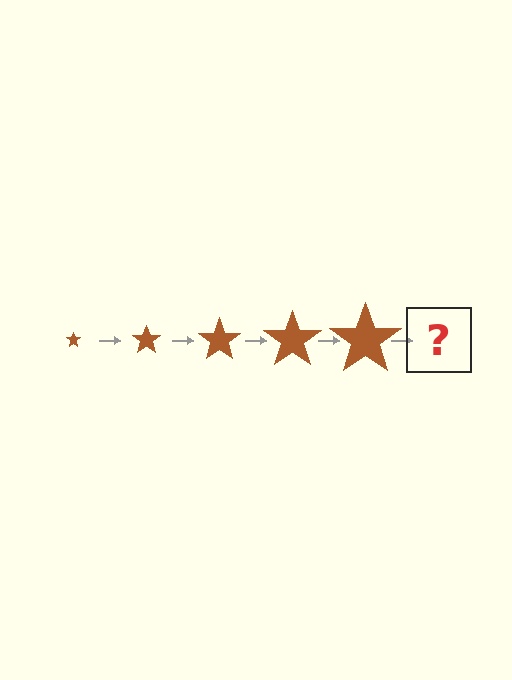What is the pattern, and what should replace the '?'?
The pattern is that the star gets progressively larger each step. The '?' should be a brown star, larger than the previous one.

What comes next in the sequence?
The next element should be a brown star, larger than the previous one.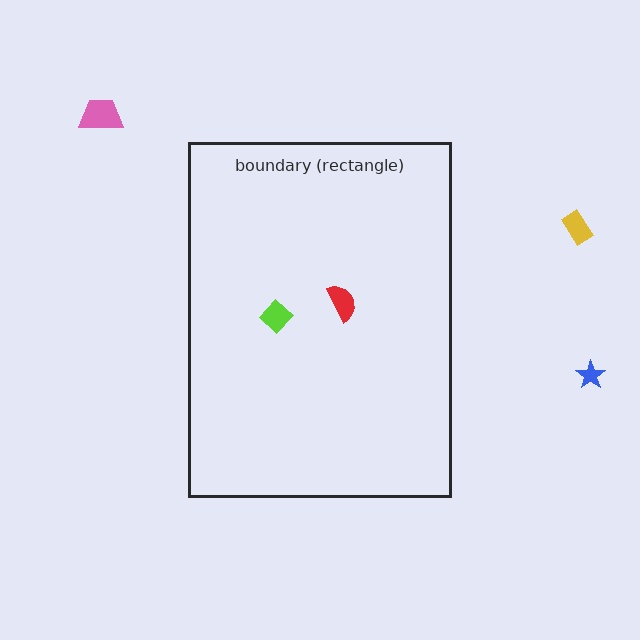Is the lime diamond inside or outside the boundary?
Inside.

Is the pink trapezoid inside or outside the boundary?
Outside.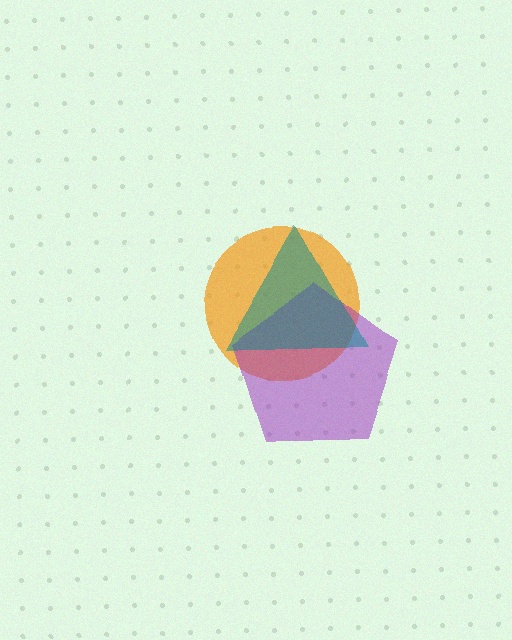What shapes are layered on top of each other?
The layered shapes are: an orange circle, a purple pentagon, a teal triangle.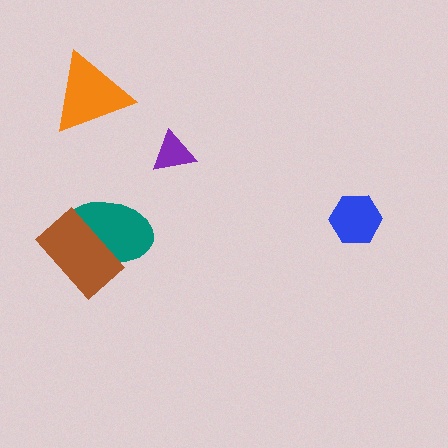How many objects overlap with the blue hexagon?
0 objects overlap with the blue hexagon.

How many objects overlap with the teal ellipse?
1 object overlaps with the teal ellipse.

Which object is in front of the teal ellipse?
The brown rectangle is in front of the teal ellipse.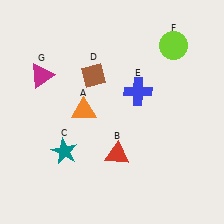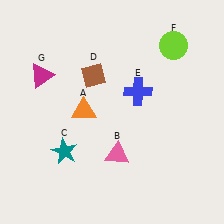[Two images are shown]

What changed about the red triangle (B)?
In Image 1, B is red. In Image 2, it changed to pink.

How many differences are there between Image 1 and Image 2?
There is 1 difference between the two images.